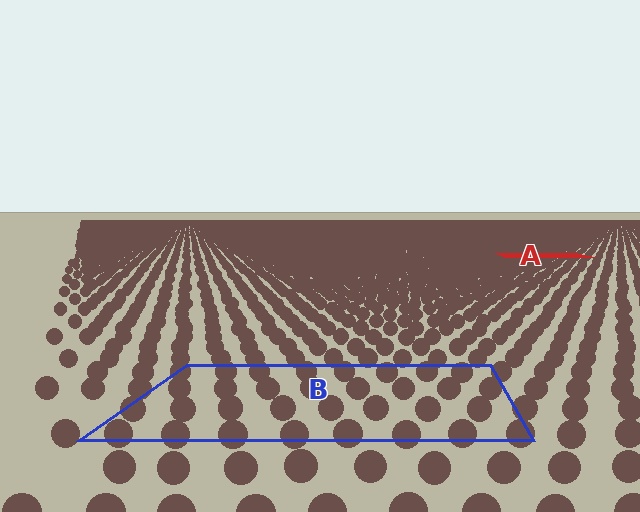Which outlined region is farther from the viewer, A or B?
Region A is farther from the viewer — the texture elements inside it appear smaller and more densely packed.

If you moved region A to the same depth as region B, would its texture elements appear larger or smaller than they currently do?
They would appear larger. At a closer depth, the same texture elements are projected at a bigger on-screen size.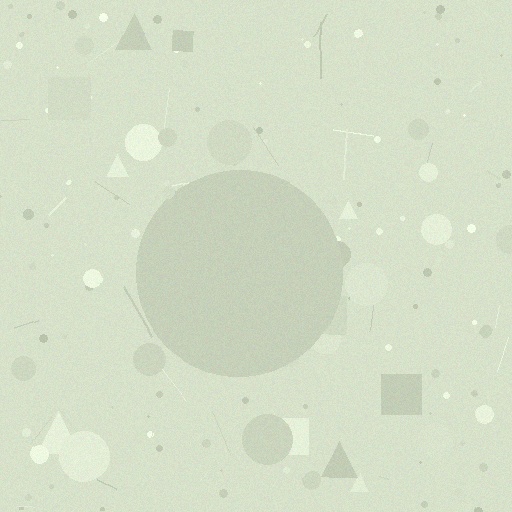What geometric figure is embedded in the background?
A circle is embedded in the background.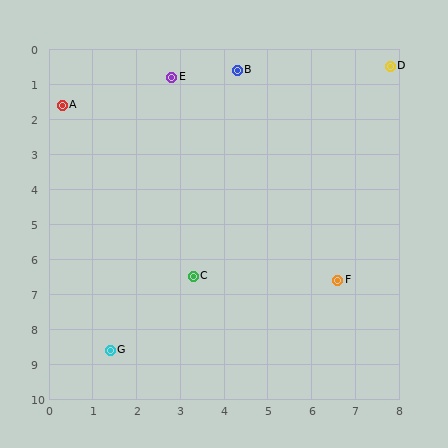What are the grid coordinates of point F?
Point F is at approximately (6.6, 6.6).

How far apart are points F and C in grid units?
Points F and C are about 3.3 grid units apart.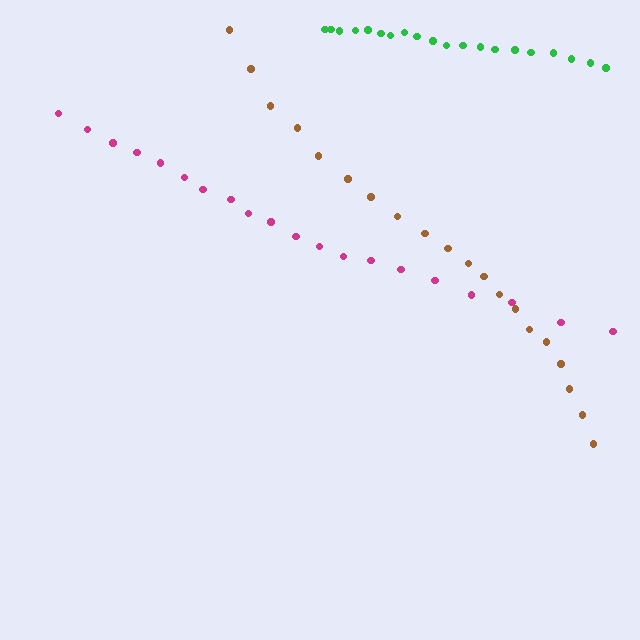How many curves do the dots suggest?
There are 3 distinct paths.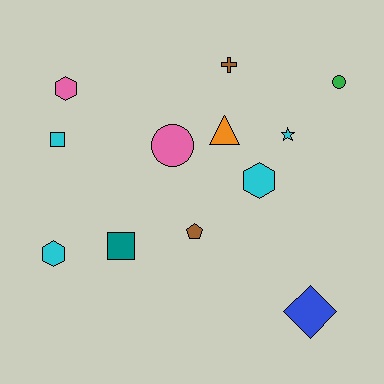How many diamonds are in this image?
There is 1 diamond.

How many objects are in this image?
There are 12 objects.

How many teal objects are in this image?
There is 1 teal object.